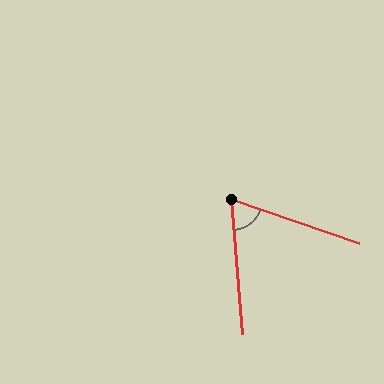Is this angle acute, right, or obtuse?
It is acute.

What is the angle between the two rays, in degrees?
Approximately 67 degrees.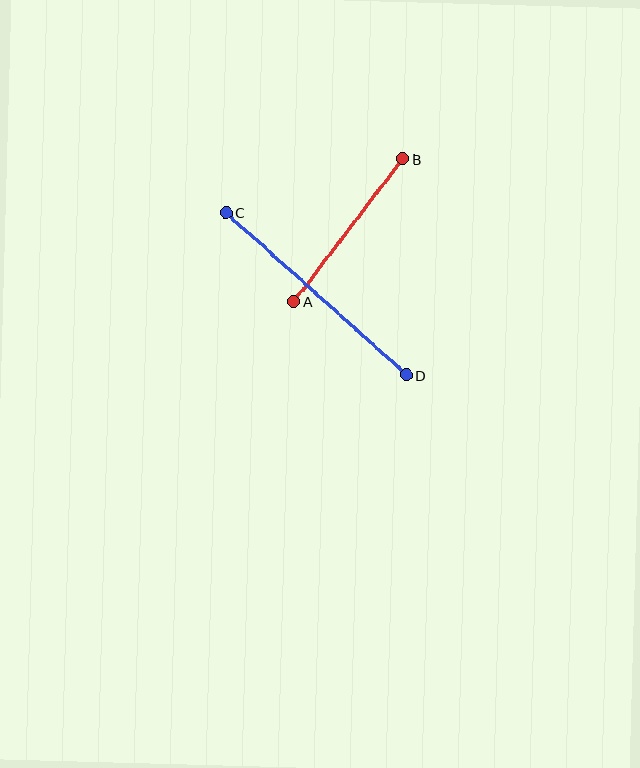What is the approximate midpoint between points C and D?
The midpoint is at approximately (316, 294) pixels.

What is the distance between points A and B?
The distance is approximately 180 pixels.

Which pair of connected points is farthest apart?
Points C and D are farthest apart.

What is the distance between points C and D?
The distance is approximately 243 pixels.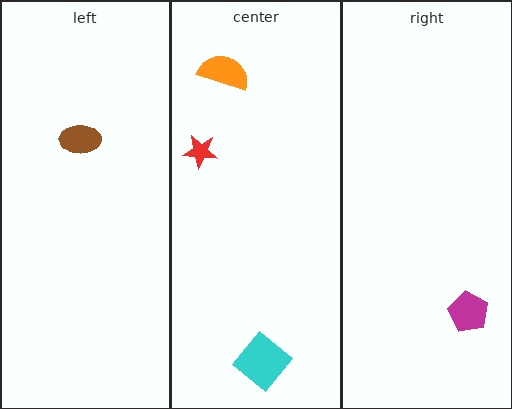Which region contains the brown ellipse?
The left region.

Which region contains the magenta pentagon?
The right region.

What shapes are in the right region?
The magenta pentagon.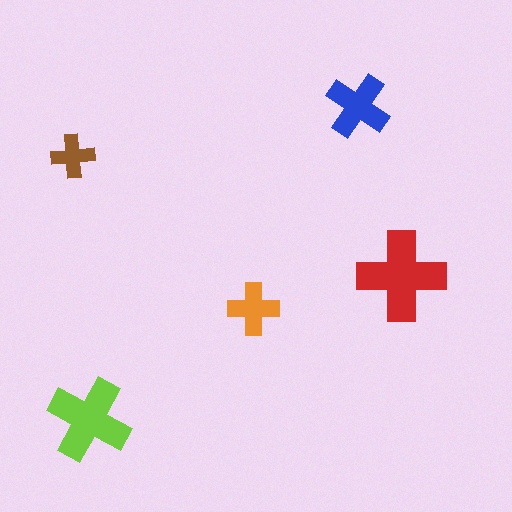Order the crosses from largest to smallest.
the red one, the lime one, the blue one, the orange one, the brown one.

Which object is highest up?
The blue cross is topmost.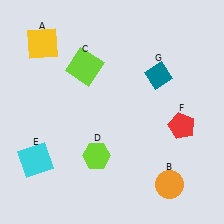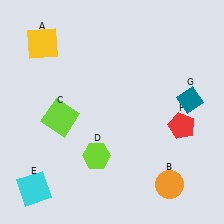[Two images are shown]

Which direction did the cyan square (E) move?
The cyan square (E) moved down.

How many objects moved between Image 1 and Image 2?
3 objects moved between the two images.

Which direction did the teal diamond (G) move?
The teal diamond (G) moved right.